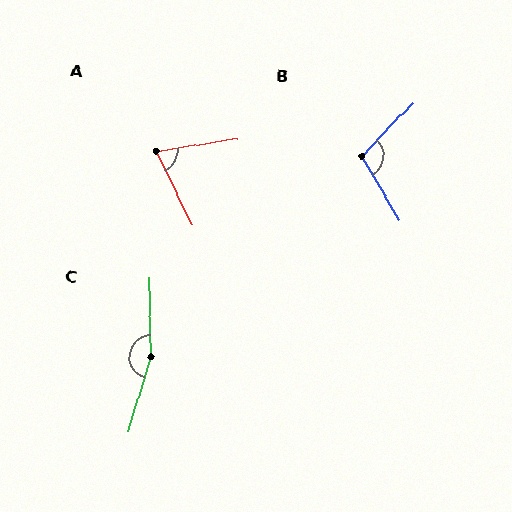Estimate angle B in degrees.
Approximately 106 degrees.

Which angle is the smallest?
A, at approximately 74 degrees.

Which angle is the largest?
C, at approximately 162 degrees.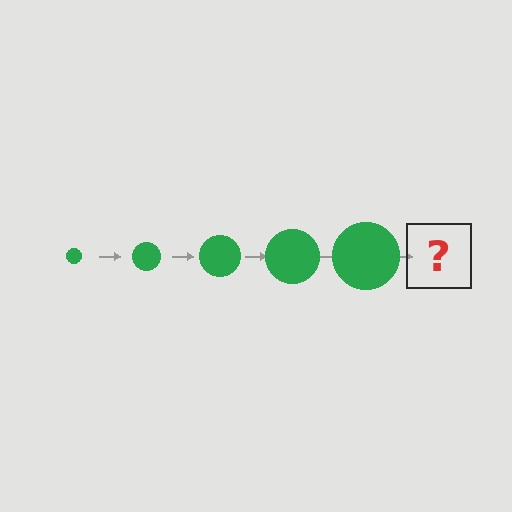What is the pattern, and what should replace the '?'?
The pattern is that the circle gets progressively larger each step. The '?' should be a green circle, larger than the previous one.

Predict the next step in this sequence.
The next step is a green circle, larger than the previous one.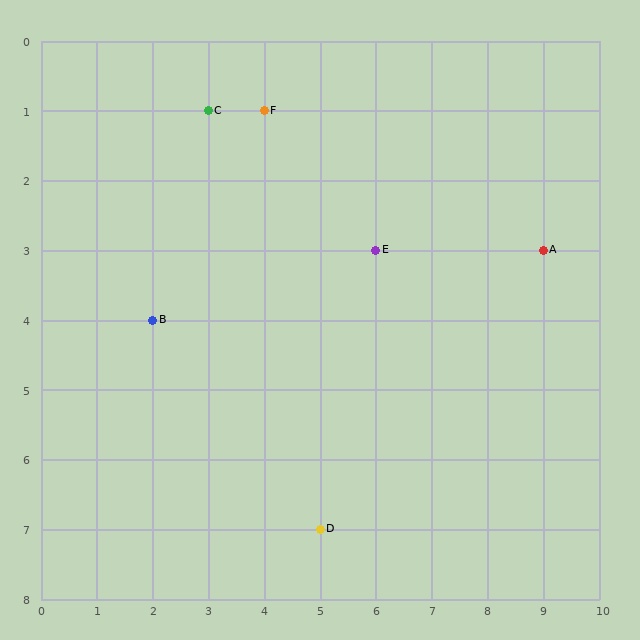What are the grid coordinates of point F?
Point F is at grid coordinates (4, 1).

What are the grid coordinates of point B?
Point B is at grid coordinates (2, 4).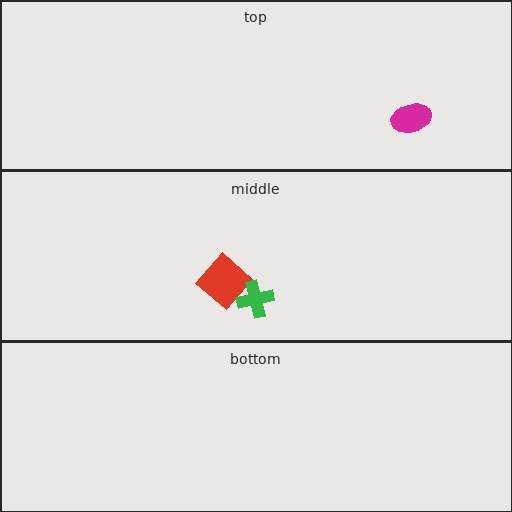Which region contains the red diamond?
The middle region.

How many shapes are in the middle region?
2.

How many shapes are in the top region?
1.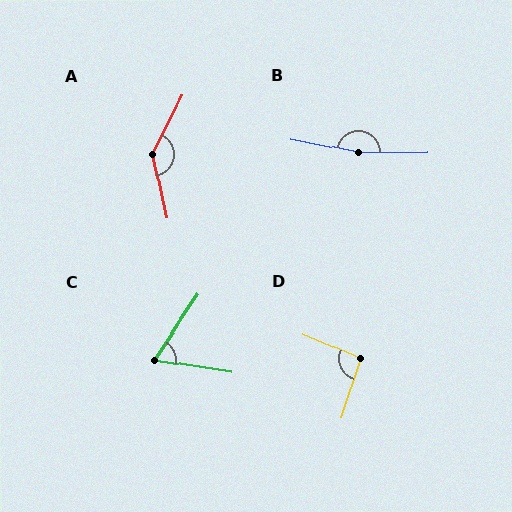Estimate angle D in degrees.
Approximately 95 degrees.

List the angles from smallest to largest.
C (65°), D (95°), A (141°), B (168°).